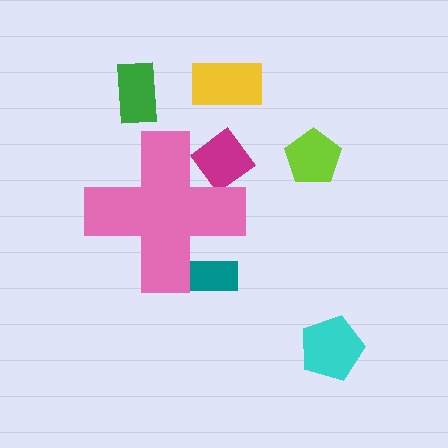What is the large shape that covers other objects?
A pink cross.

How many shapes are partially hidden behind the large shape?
2 shapes are partially hidden.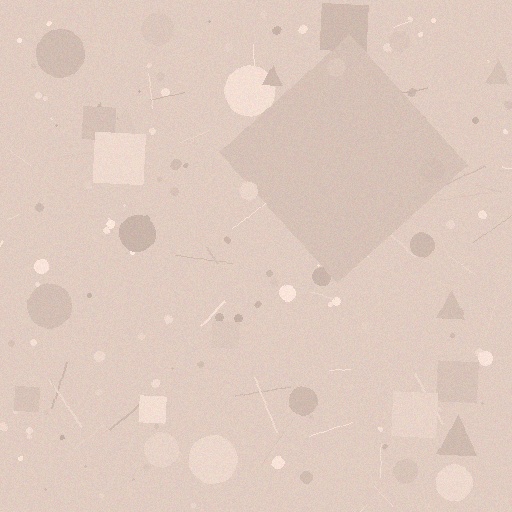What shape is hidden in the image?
A diamond is hidden in the image.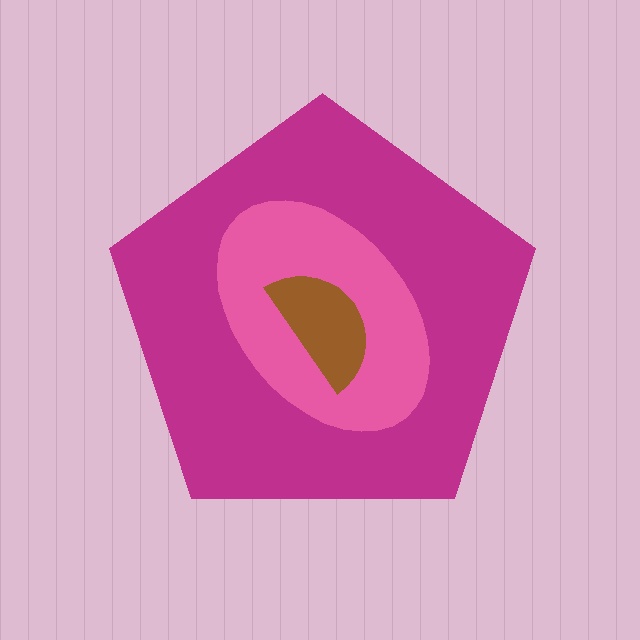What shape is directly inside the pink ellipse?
The brown semicircle.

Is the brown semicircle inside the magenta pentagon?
Yes.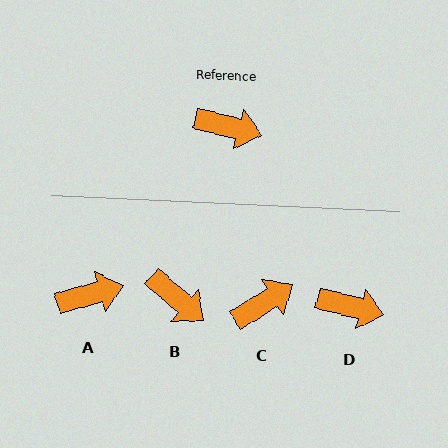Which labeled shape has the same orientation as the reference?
D.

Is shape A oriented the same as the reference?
No, it is off by about 30 degrees.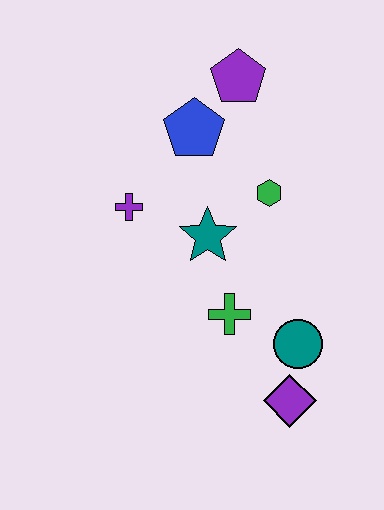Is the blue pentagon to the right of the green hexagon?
No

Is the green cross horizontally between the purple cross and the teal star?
No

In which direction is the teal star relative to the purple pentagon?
The teal star is below the purple pentagon.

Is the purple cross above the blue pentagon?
No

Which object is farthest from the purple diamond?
The purple pentagon is farthest from the purple diamond.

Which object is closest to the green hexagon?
The teal star is closest to the green hexagon.